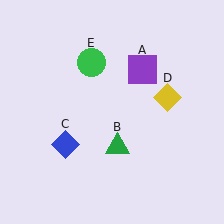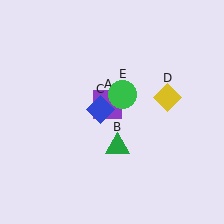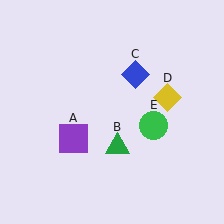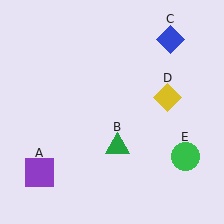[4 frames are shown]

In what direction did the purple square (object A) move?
The purple square (object A) moved down and to the left.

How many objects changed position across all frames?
3 objects changed position: purple square (object A), blue diamond (object C), green circle (object E).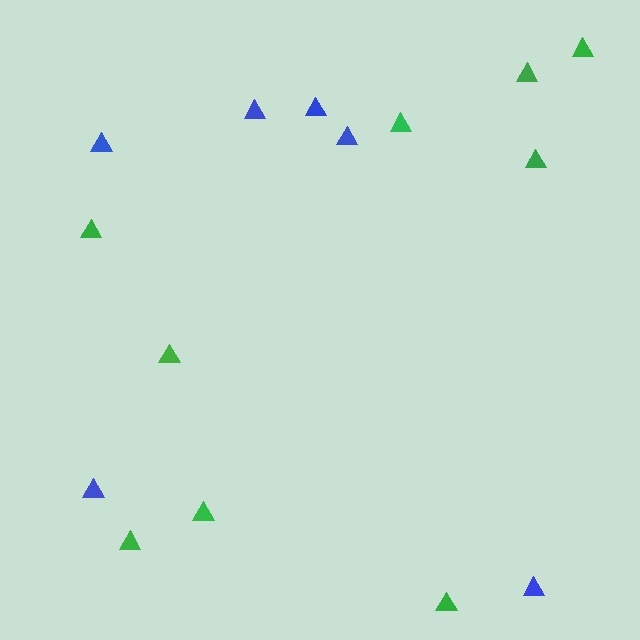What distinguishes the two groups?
There are 2 groups: one group of green triangles (9) and one group of blue triangles (6).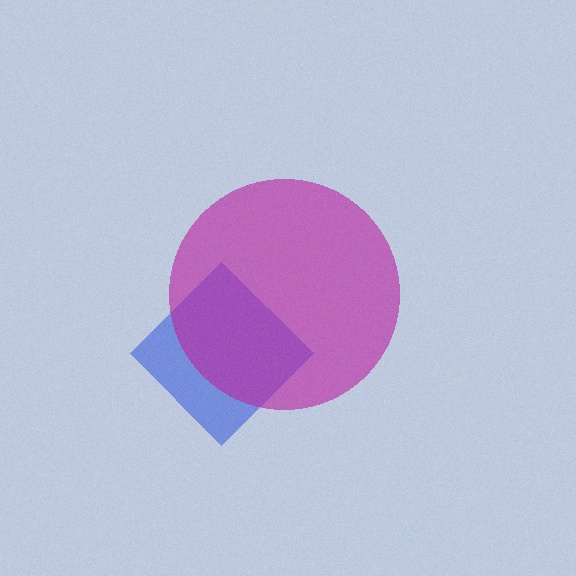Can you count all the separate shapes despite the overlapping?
Yes, there are 2 separate shapes.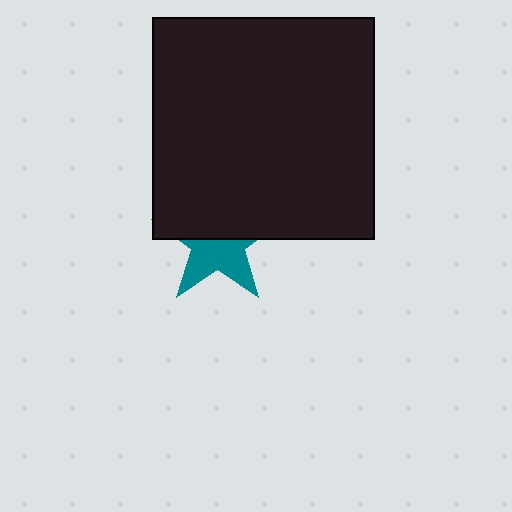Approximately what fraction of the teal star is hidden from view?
Roughly 51% of the teal star is hidden behind the black square.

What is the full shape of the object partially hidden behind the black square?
The partially hidden object is a teal star.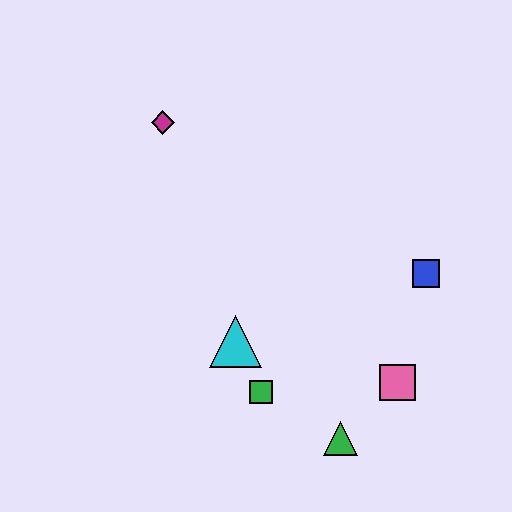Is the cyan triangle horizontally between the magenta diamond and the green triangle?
Yes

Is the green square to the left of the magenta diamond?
No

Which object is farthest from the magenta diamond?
The green triangle is farthest from the magenta diamond.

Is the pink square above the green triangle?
Yes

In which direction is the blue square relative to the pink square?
The blue square is above the pink square.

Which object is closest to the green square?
The cyan triangle is closest to the green square.